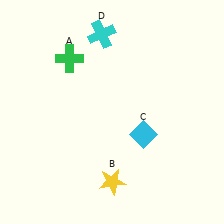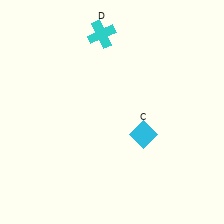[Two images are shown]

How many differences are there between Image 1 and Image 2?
There are 2 differences between the two images.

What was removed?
The green cross (A), the yellow star (B) were removed in Image 2.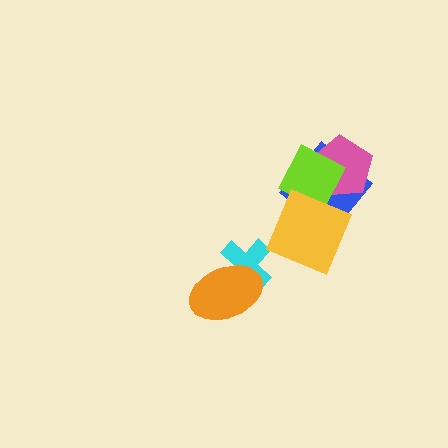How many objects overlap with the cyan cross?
1 object overlaps with the cyan cross.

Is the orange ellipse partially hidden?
No, no other shape covers it.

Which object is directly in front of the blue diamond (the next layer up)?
The pink pentagon is directly in front of the blue diamond.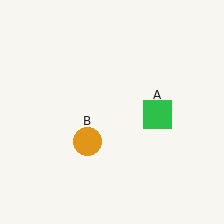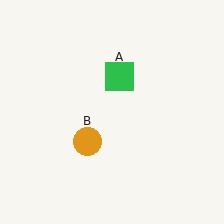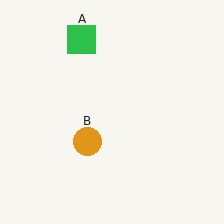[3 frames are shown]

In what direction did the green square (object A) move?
The green square (object A) moved up and to the left.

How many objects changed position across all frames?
1 object changed position: green square (object A).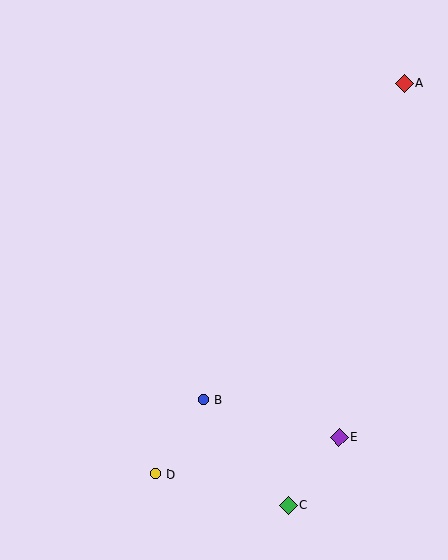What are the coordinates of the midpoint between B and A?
The midpoint between B and A is at (304, 241).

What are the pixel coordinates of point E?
Point E is at (339, 438).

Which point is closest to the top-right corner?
Point A is closest to the top-right corner.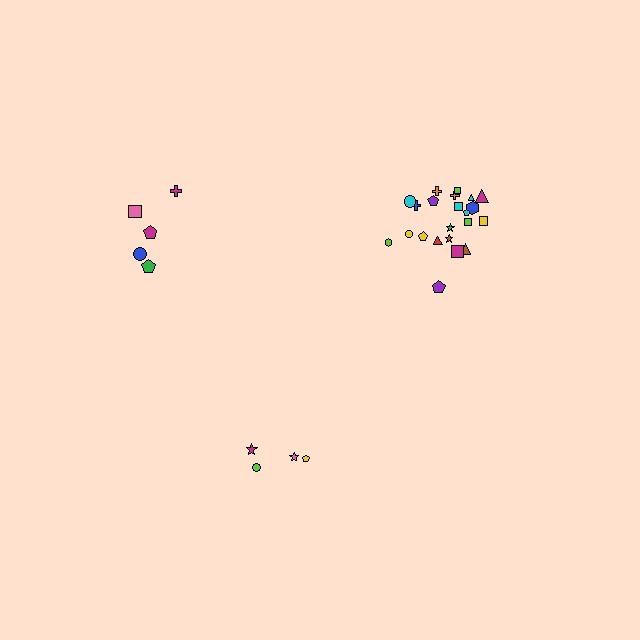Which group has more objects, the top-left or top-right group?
The top-right group.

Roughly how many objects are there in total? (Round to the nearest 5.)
Roughly 30 objects in total.